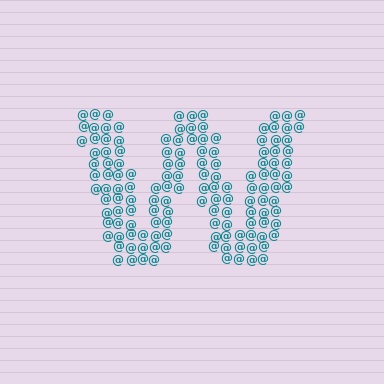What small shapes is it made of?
It is made of small at signs.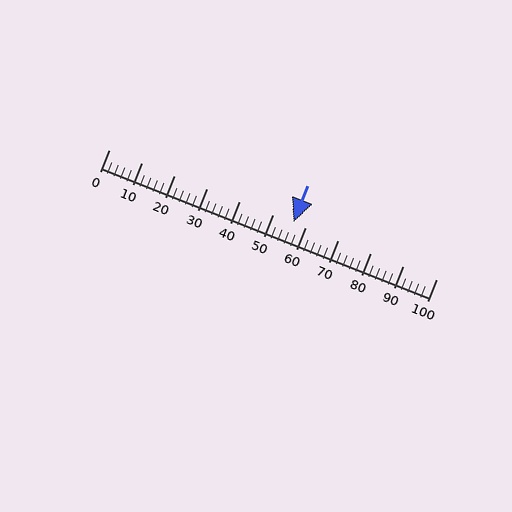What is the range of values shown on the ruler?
The ruler shows values from 0 to 100.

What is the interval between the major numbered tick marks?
The major tick marks are spaced 10 units apart.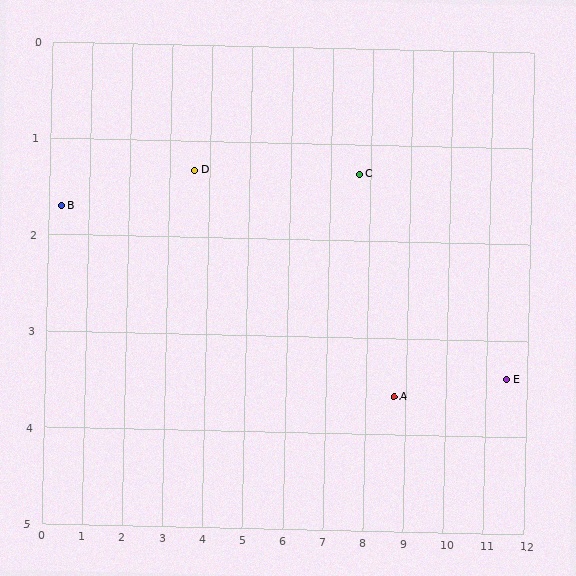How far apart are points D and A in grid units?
Points D and A are about 5.6 grid units apart.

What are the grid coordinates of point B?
Point B is at approximately (0.3, 1.7).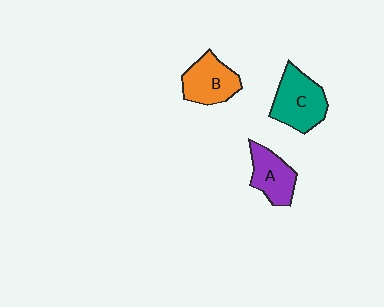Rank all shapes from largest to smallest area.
From largest to smallest: C (teal), B (orange), A (purple).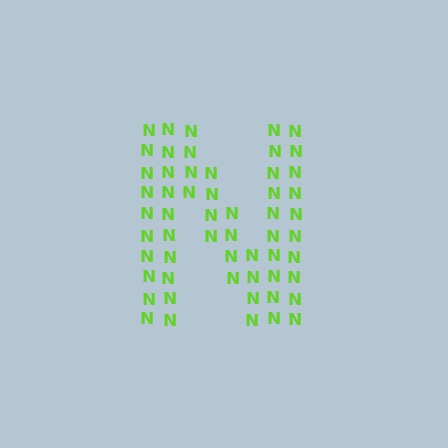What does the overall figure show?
The overall figure shows the letter N.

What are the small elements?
The small elements are letter N's.